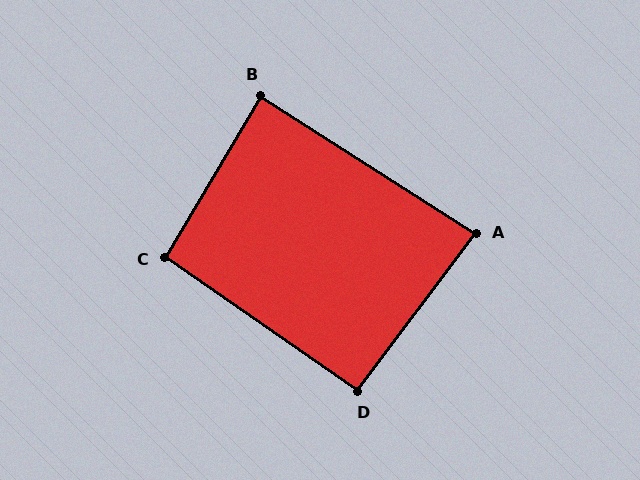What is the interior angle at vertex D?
Approximately 92 degrees (approximately right).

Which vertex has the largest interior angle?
C, at approximately 94 degrees.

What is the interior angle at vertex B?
Approximately 88 degrees (approximately right).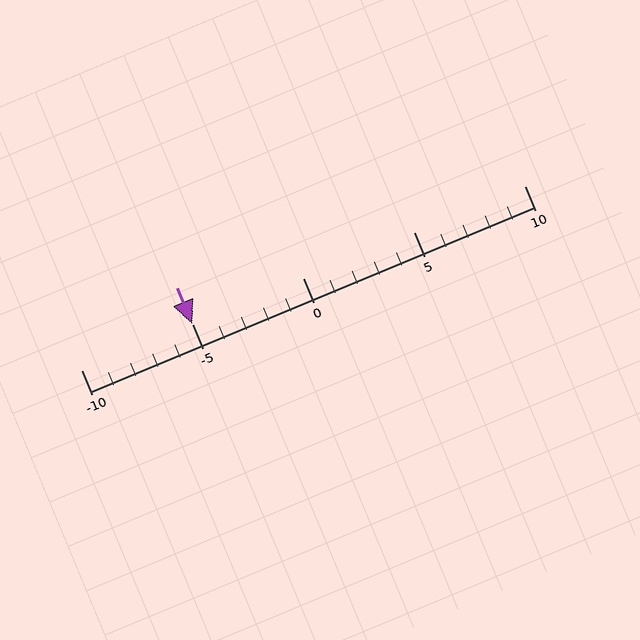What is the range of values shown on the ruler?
The ruler shows values from -10 to 10.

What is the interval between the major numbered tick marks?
The major tick marks are spaced 5 units apart.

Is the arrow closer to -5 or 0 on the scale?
The arrow is closer to -5.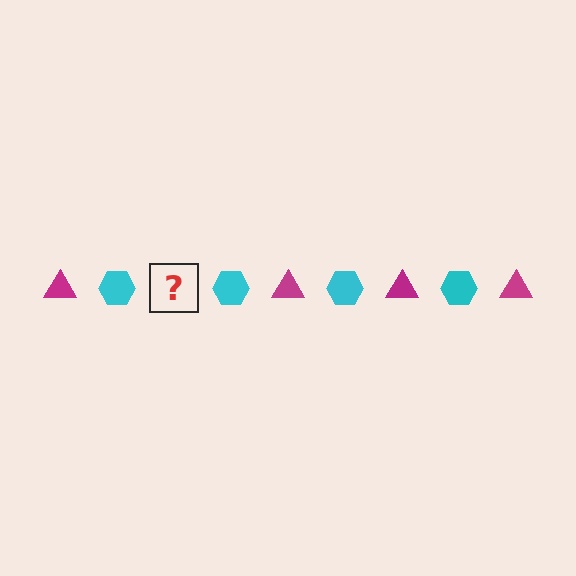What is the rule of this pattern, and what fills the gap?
The rule is that the pattern alternates between magenta triangle and cyan hexagon. The gap should be filled with a magenta triangle.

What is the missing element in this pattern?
The missing element is a magenta triangle.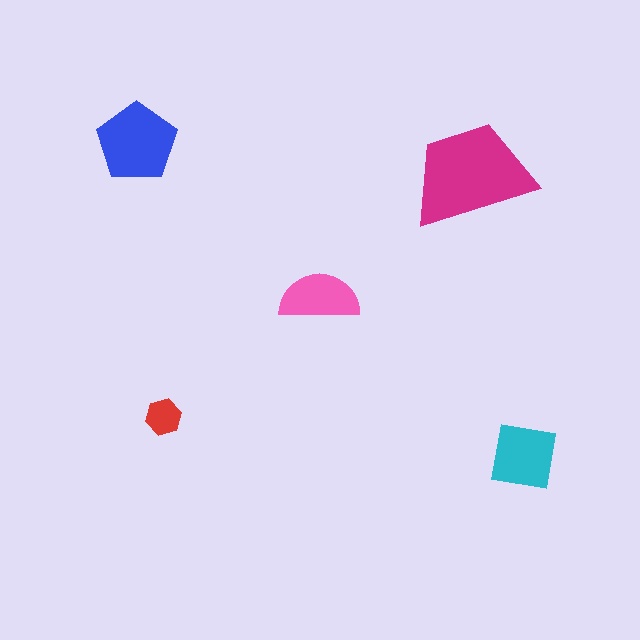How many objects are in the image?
There are 5 objects in the image.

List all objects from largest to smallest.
The magenta trapezoid, the blue pentagon, the cyan square, the pink semicircle, the red hexagon.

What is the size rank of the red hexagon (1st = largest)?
5th.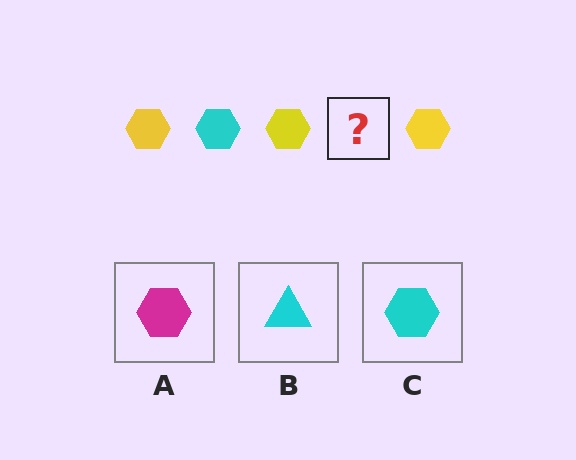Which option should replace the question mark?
Option C.